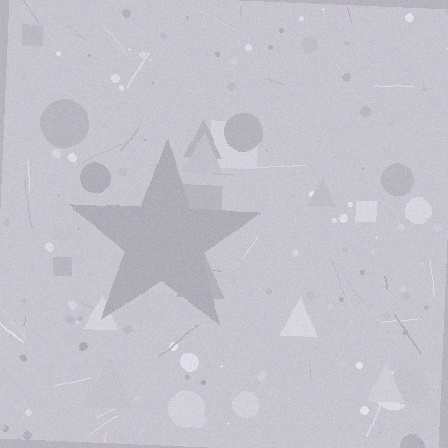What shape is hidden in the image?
A star is hidden in the image.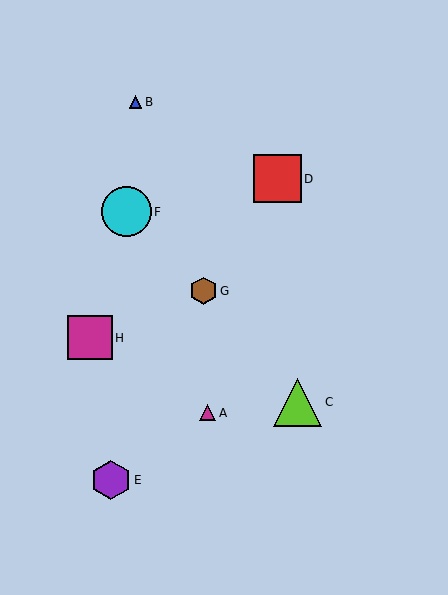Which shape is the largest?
The cyan circle (labeled F) is the largest.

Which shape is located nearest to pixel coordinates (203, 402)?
The magenta triangle (labeled A) at (208, 413) is nearest to that location.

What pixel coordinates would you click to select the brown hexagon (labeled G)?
Click at (203, 291) to select the brown hexagon G.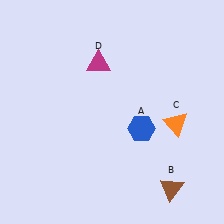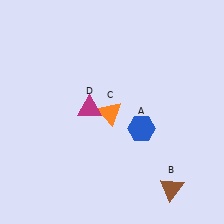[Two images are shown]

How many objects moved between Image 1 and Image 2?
2 objects moved between the two images.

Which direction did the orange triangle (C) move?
The orange triangle (C) moved left.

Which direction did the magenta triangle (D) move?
The magenta triangle (D) moved down.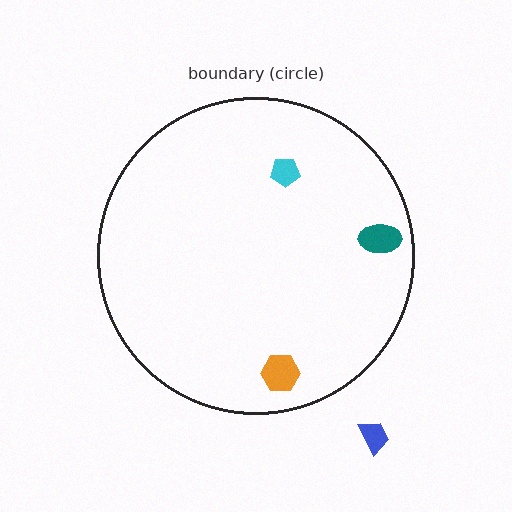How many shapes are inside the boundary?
3 inside, 1 outside.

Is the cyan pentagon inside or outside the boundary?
Inside.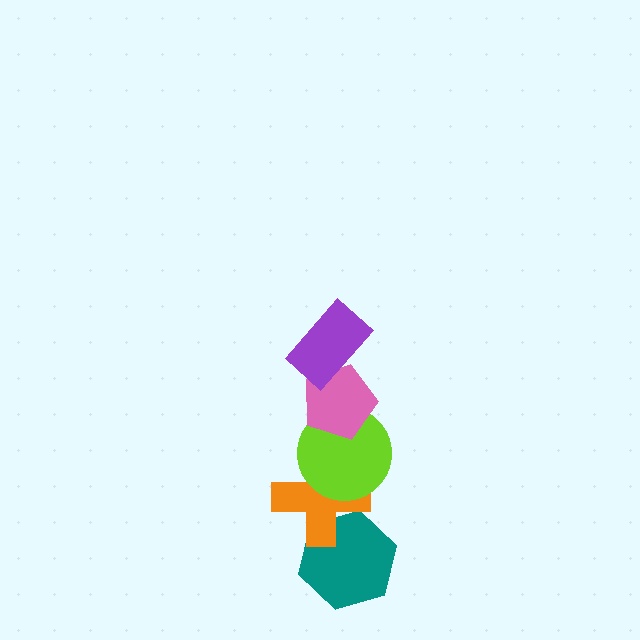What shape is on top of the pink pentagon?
The purple rectangle is on top of the pink pentagon.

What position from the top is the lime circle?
The lime circle is 3rd from the top.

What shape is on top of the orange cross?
The lime circle is on top of the orange cross.